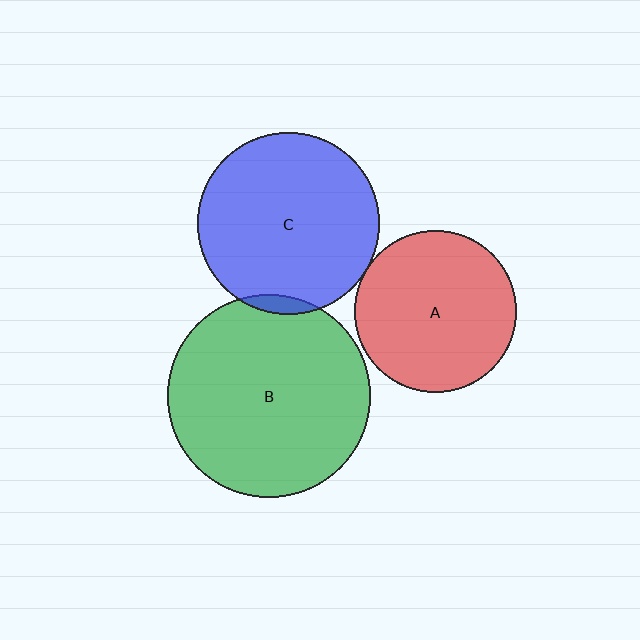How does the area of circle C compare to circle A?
Approximately 1.3 times.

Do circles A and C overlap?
Yes.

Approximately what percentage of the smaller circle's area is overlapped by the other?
Approximately 5%.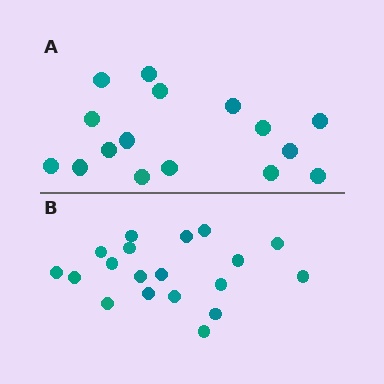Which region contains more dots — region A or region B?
Region B (the bottom region) has more dots.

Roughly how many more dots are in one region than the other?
Region B has just a few more — roughly 2 or 3 more dots than region A.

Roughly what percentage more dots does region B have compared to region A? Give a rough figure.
About 20% more.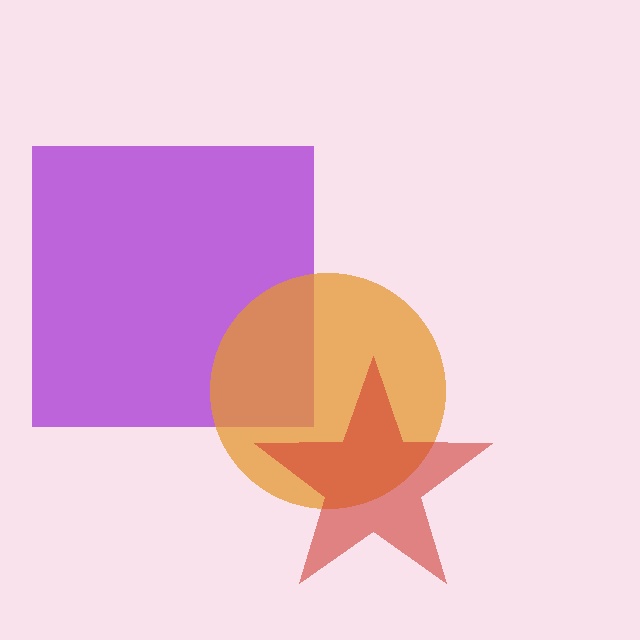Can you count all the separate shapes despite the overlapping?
Yes, there are 3 separate shapes.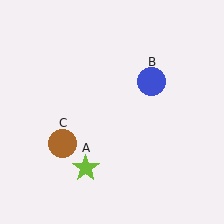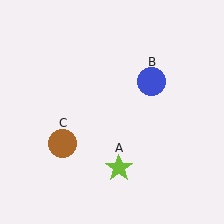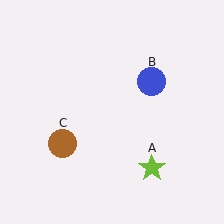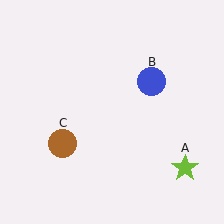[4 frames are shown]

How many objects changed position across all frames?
1 object changed position: lime star (object A).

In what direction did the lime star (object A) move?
The lime star (object A) moved right.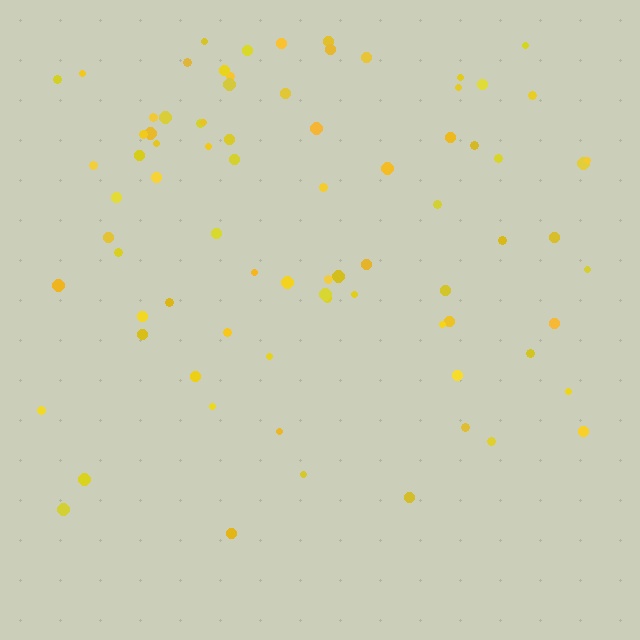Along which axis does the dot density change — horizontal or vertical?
Vertical.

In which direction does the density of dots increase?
From bottom to top, with the top side densest.